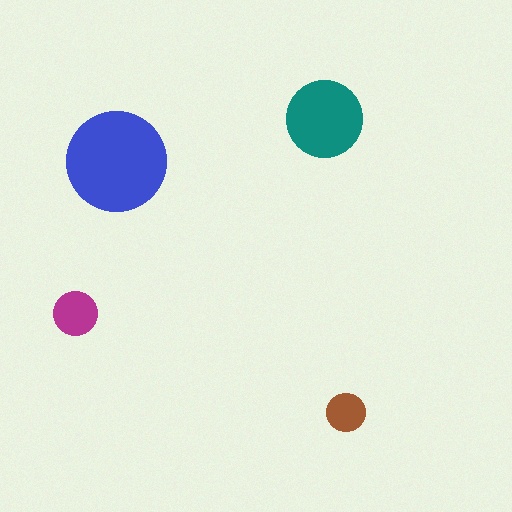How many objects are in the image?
There are 4 objects in the image.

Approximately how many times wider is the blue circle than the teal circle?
About 1.5 times wider.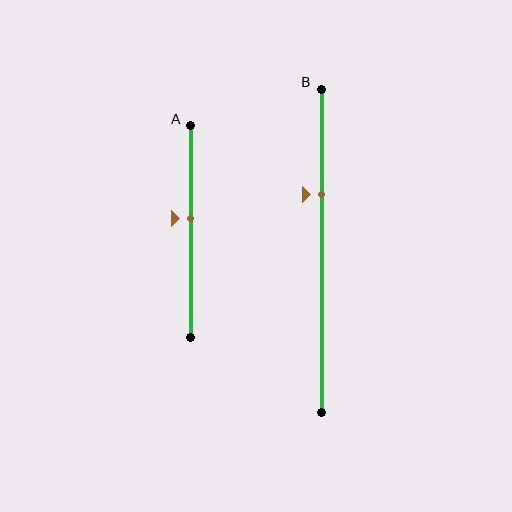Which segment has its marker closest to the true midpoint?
Segment A has its marker closest to the true midpoint.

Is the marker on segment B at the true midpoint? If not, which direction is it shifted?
No, the marker on segment B is shifted upward by about 17% of the segment length.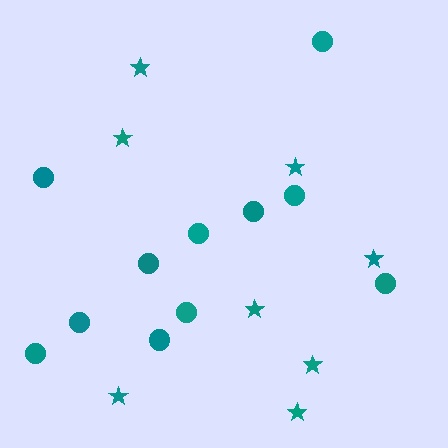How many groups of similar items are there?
There are 2 groups: one group of stars (8) and one group of circles (11).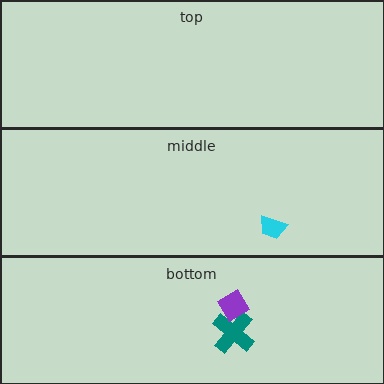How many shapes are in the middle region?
1.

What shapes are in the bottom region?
The teal cross, the purple diamond.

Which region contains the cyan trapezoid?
The middle region.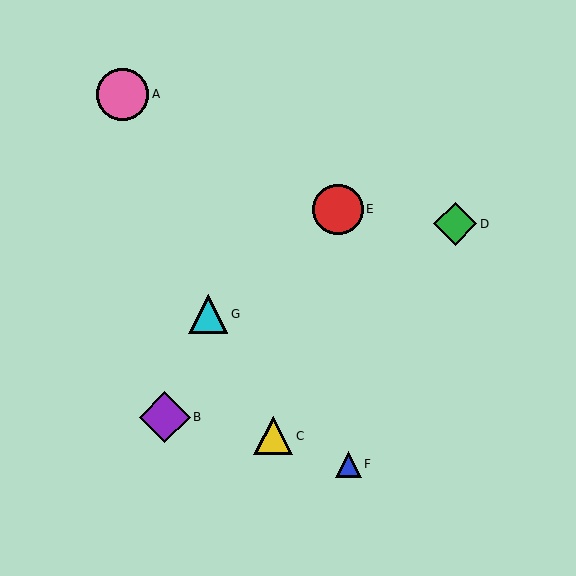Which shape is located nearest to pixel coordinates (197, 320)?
The cyan triangle (labeled G) at (208, 314) is nearest to that location.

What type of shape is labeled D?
Shape D is a green diamond.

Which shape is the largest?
The pink circle (labeled A) is the largest.